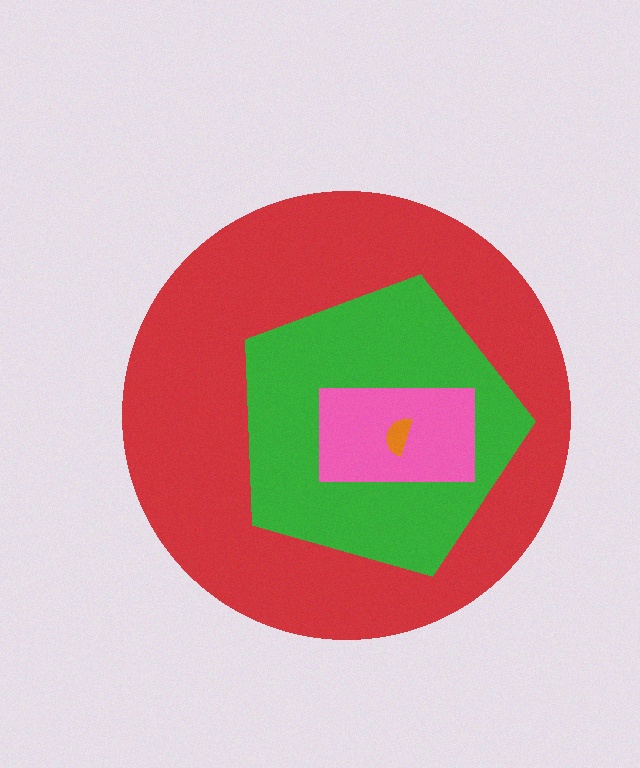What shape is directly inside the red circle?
The green pentagon.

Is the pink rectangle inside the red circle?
Yes.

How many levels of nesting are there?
4.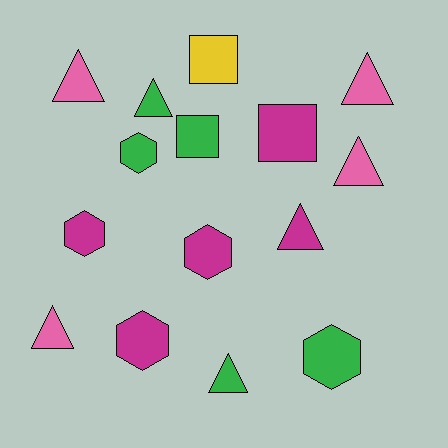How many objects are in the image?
There are 15 objects.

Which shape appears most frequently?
Triangle, with 7 objects.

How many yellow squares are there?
There is 1 yellow square.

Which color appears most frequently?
Green, with 5 objects.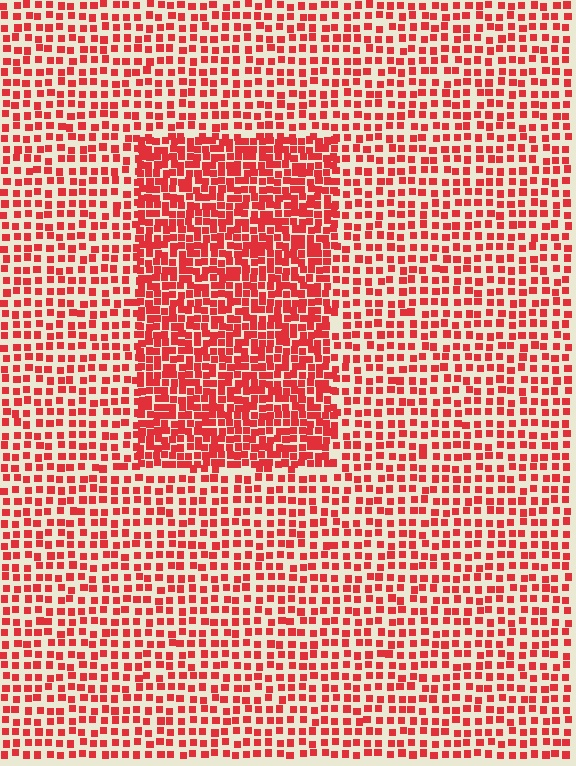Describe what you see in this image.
The image contains small red elements arranged at two different densities. A rectangle-shaped region is visible where the elements are more densely packed than the surrounding area.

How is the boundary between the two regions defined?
The boundary is defined by a change in element density (approximately 1.9x ratio). All elements are the same color, size, and shape.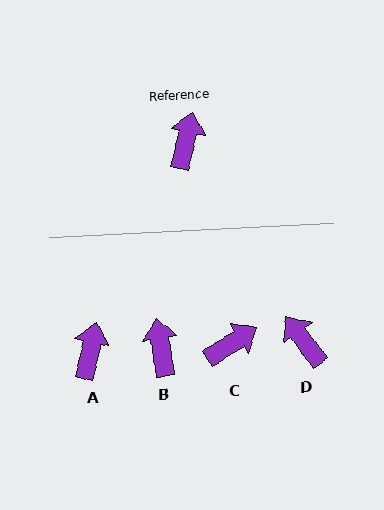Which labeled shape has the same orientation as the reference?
A.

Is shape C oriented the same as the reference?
No, it is off by about 45 degrees.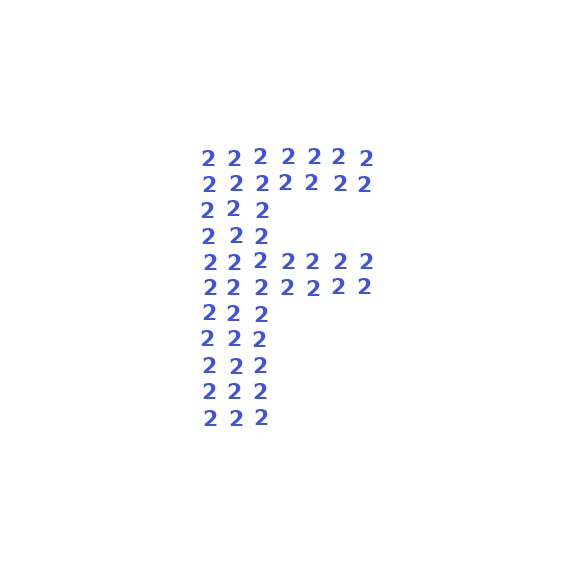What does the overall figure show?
The overall figure shows the letter F.